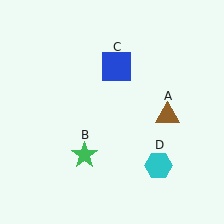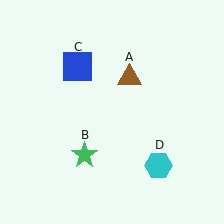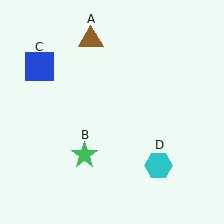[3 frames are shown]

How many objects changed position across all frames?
2 objects changed position: brown triangle (object A), blue square (object C).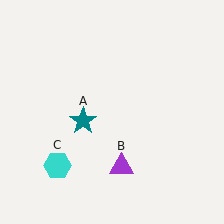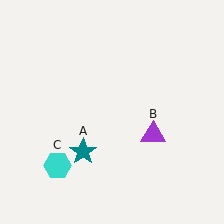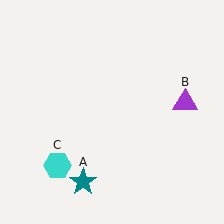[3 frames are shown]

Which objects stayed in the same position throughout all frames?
Cyan hexagon (object C) remained stationary.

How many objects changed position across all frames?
2 objects changed position: teal star (object A), purple triangle (object B).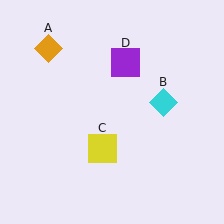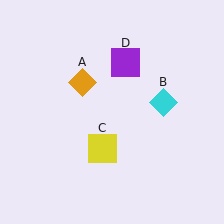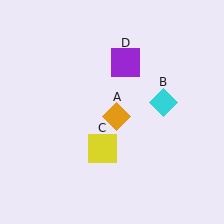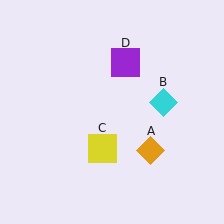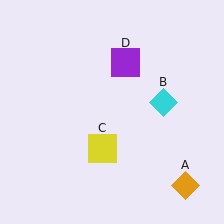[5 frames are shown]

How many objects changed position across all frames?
1 object changed position: orange diamond (object A).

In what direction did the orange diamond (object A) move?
The orange diamond (object A) moved down and to the right.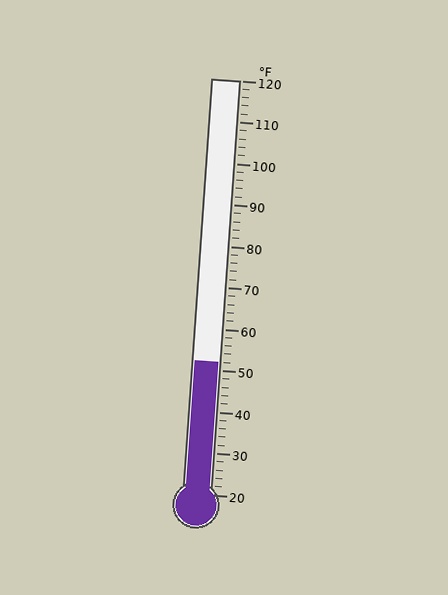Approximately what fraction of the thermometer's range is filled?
The thermometer is filled to approximately 30% of its range.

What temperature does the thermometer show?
The thermometer shows approximately 52°F.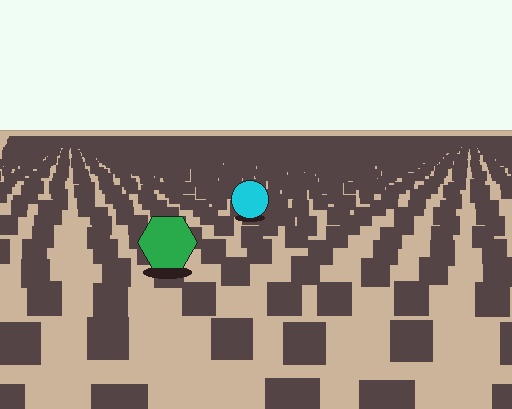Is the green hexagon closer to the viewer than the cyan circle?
Yes. The green hexagon is closer — you can tell from the texture gradient: the ground texture is coarser near it.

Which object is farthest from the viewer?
The cyan circle is farthest from the viewer. It appears smaller and the ground texture around it is denser.